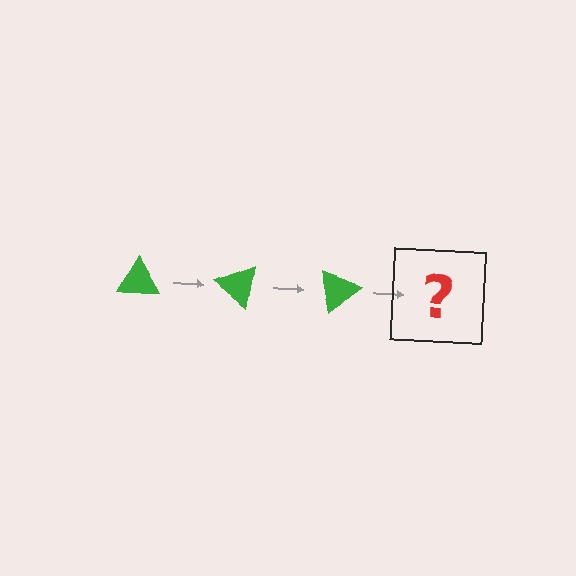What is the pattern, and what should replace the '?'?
The pattern is that the triangle rotates 40 degrees each step. The '?' should be a green triangle rotated 120 degrees.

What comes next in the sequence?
The next element should be a green triangle rotated 120 degrees.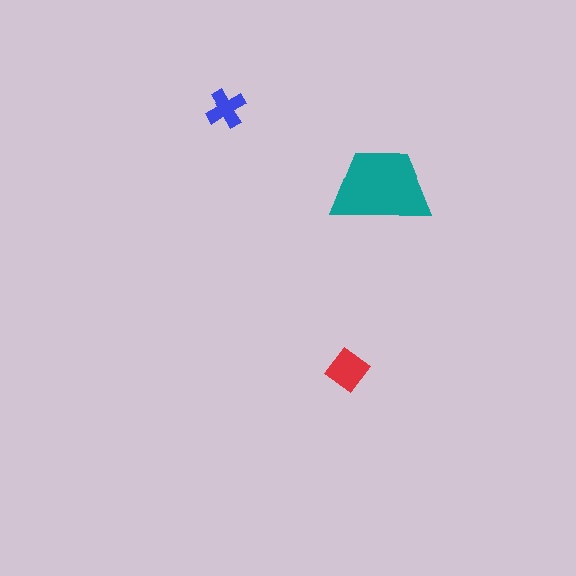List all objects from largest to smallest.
The teal trapezoid, the red diamond, the blue cross.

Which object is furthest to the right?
The teal trapezoid is rightmost.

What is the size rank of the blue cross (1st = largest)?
3rd.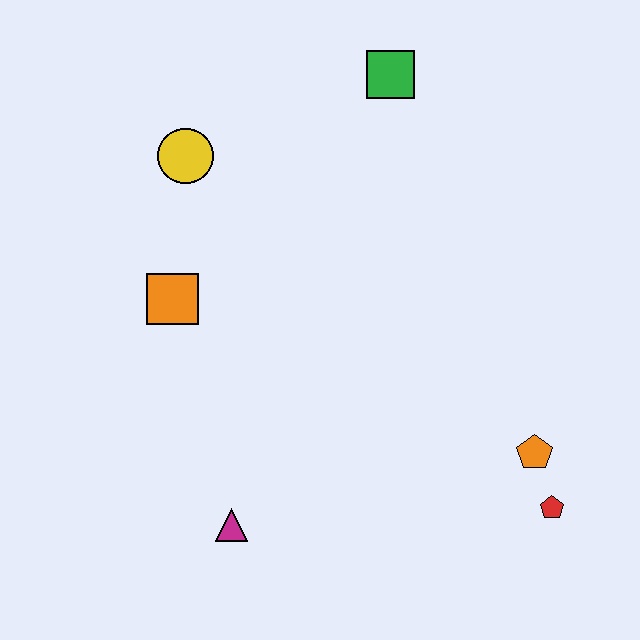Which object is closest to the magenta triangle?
The orange square is closest to the magenta triangle.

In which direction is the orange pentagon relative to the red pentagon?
The orange pentagon is above the red pentagon.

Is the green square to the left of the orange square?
No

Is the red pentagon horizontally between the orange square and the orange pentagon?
No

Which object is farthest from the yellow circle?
The red pentagon is farthest from the yellow circle.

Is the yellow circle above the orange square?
Yes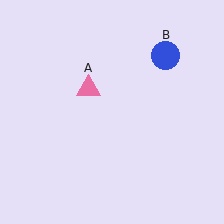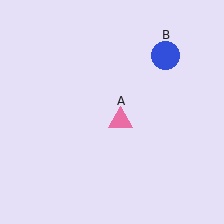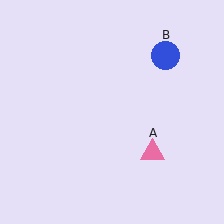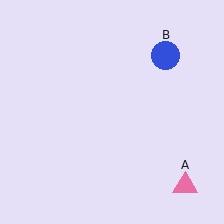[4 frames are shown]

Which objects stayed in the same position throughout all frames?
Blue circle (object B) remained stationary.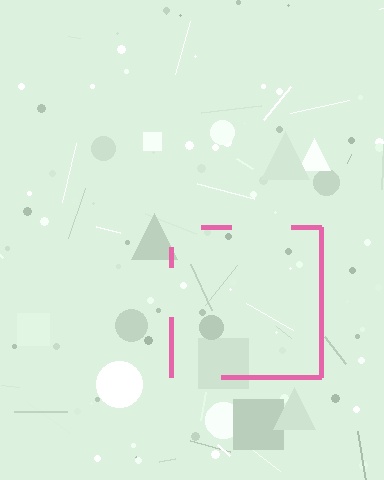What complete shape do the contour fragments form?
The contour fragments form a square.